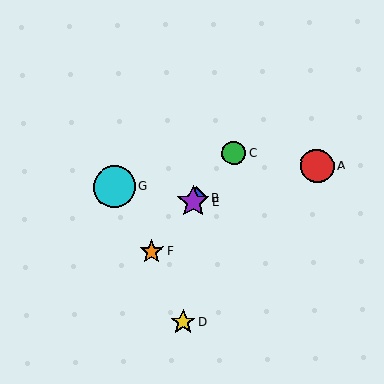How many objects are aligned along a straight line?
4 objects (B, C, E, F) are aligned along a straight line.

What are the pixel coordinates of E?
Object E is at (193, 202).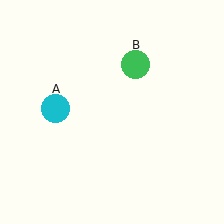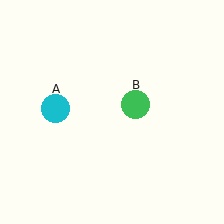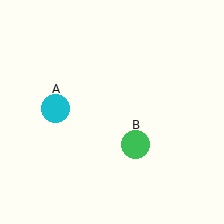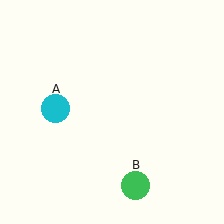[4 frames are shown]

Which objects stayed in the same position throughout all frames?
Cyan circle (object A) remained stationary.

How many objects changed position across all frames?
1 object changed position: green circle (object B).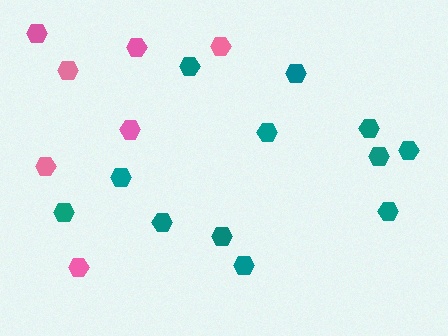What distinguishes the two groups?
There are 2 groups: one group of teal hexagons (12) and one group of pink hexagons (7).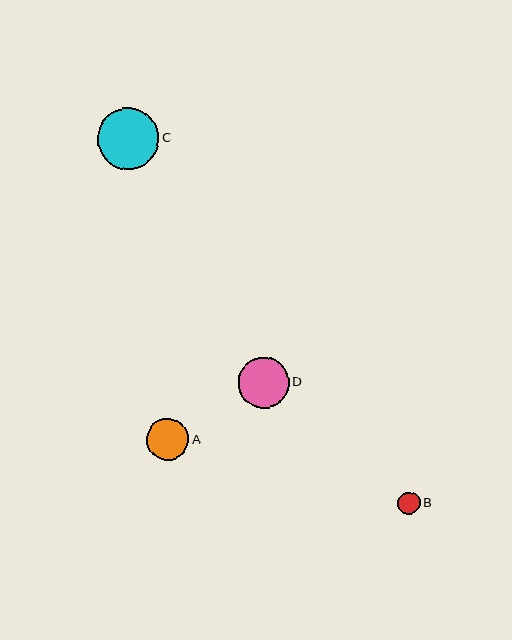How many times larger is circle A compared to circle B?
Circle A is approximately 1.9 times the size of circle B.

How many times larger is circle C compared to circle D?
Circle C is approximately 1.2 times the size of circle D.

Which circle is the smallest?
Circle B is the smallest with a size of approximately 23 pixels.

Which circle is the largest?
Circle C is the largest with a size of approximately 62 pixels.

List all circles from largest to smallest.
From largest to smallest: C, D, A, B.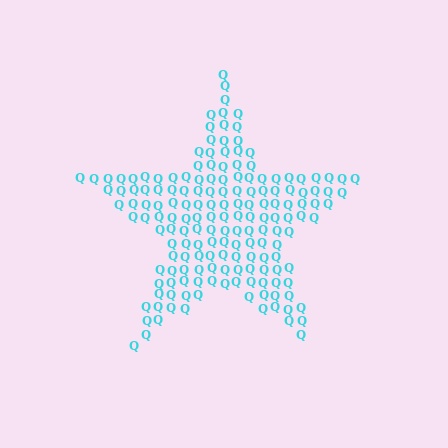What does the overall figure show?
The overall figure shows a star.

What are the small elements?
The small elements are letter Q's.